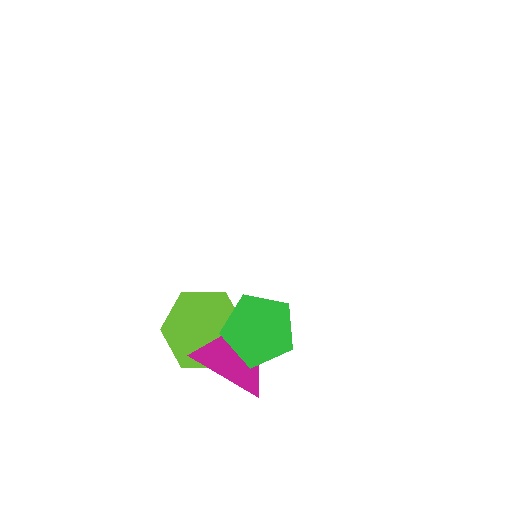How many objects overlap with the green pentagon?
2 objects overlap with the green pentagon.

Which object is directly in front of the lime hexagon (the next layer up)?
The magenta triangle is directly in front of the lime hexagon.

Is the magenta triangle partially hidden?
Yes, it is partially covered by another shape.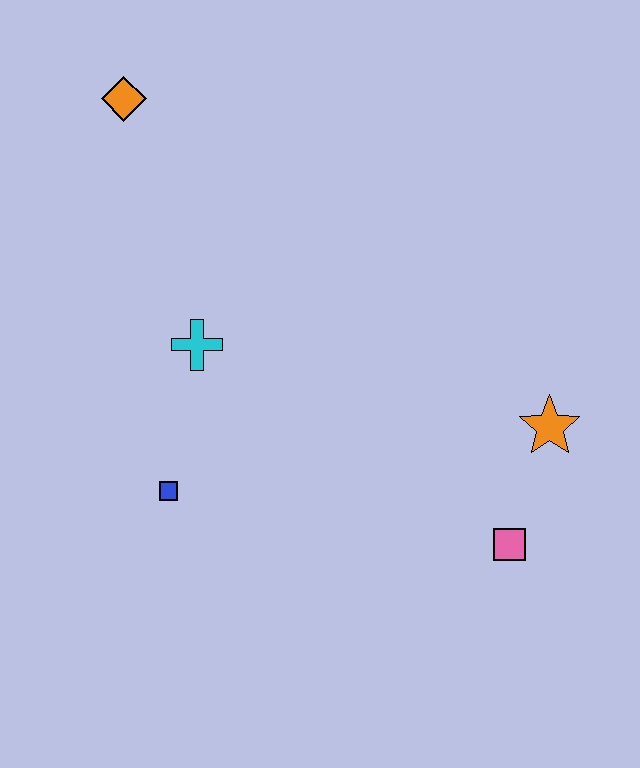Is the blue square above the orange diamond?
No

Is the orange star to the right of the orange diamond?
Yes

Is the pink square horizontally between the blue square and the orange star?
Yes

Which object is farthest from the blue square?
The orange diamond is farthest from the blue square.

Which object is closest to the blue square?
The cyan cross is closest to the blue square.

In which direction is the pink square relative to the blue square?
The pink square is to the right of the blue square.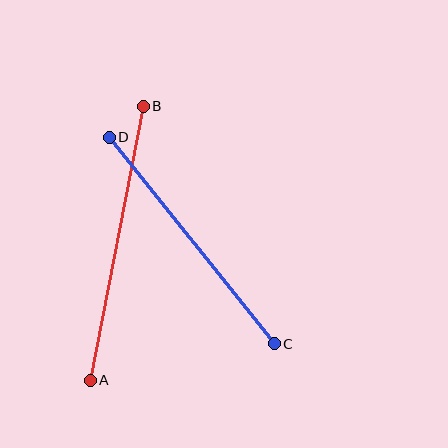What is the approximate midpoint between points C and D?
The midpoint is at approximately (192, 240) pixels.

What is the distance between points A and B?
The distance is approximately 279 pixels.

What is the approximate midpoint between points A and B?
The midpoint is at approximately (117, 243) pixels.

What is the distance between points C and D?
The distance is approximately 264 pixels.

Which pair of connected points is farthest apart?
Points A and B are farthest apart.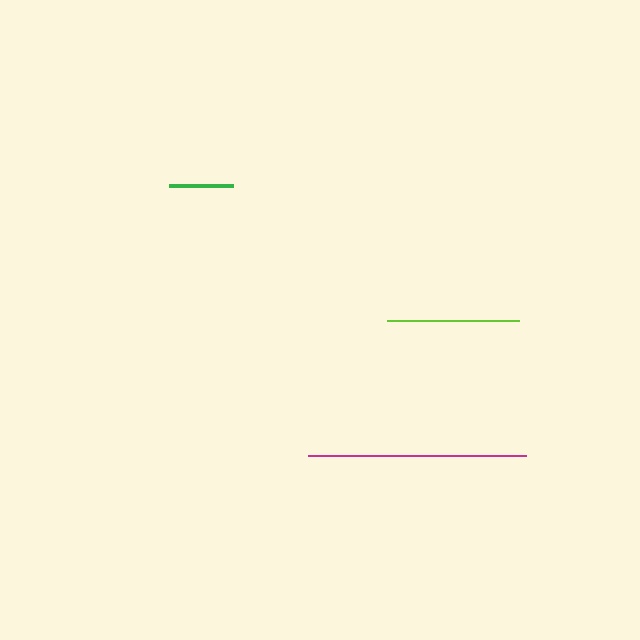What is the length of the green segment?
The green segment is approximately 64 pixels long.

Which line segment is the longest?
The magenta line is the longest at approximately 218 pixels.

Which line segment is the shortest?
The green line is the shortest at approximately 64 pixels.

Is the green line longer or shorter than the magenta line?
The magenta line is longer than the green line.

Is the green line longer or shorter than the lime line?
The lime line is longer than the green line.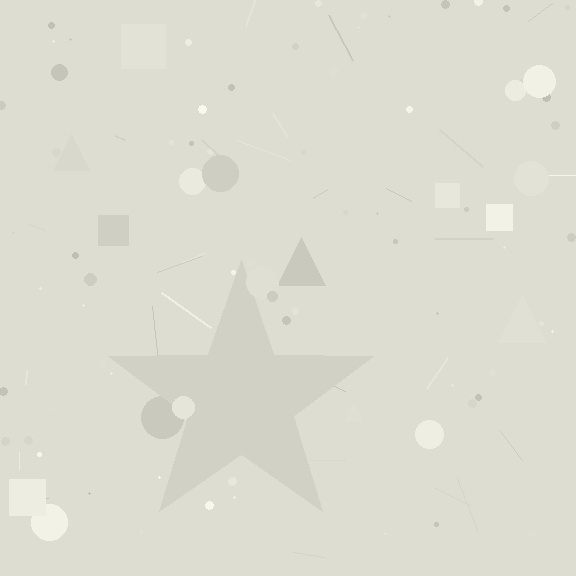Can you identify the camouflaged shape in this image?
The camouflaged shape is a star.